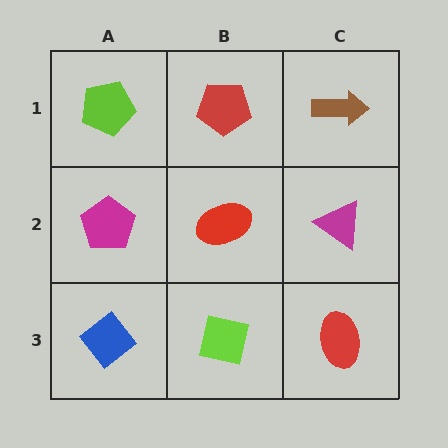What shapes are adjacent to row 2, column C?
A brown arrow (row 1, column C), a red ellipse (row 3, column C), a red ellipse (row 2, column B).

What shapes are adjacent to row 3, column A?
A magenta pentagon (row 2, column A), a lime square (row 3, column B).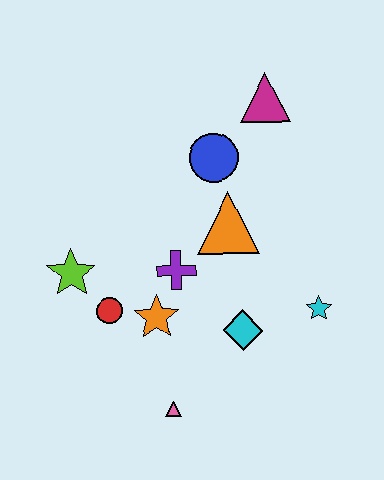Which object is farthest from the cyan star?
The lime star is farthest from the cyan star.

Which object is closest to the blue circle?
The orange triangle is closest to the blue circle.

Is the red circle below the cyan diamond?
No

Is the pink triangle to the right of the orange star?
Yes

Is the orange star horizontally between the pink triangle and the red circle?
Yes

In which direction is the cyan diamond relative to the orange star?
The cyan diamond is to the right of the orange star.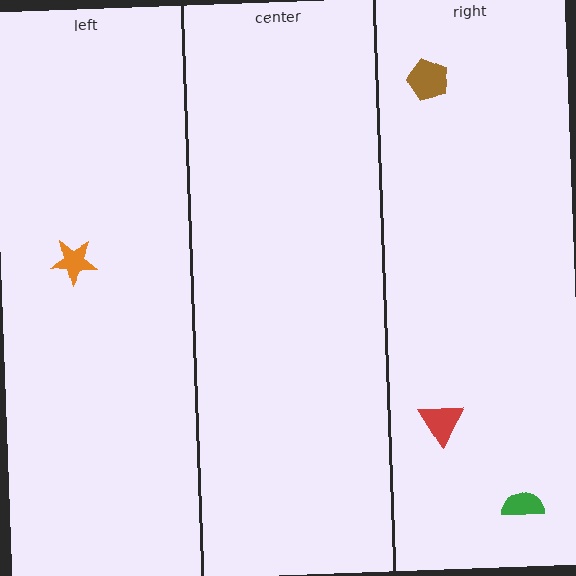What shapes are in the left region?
The orange star.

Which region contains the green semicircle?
The right region.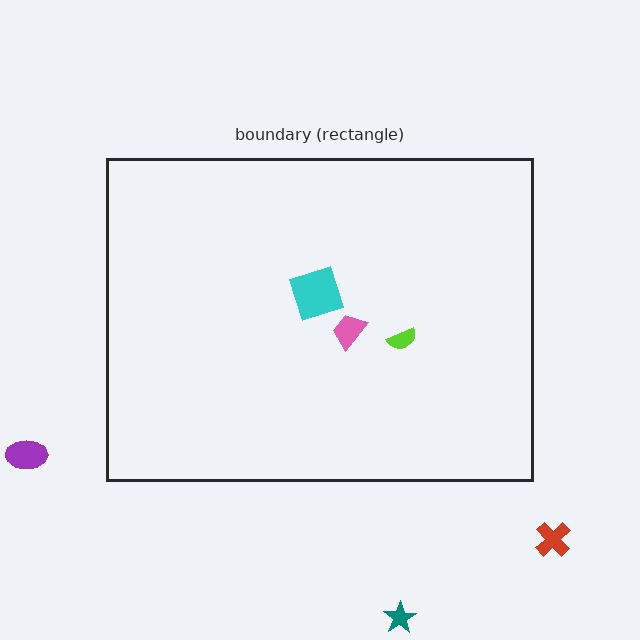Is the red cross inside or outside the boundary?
Outside.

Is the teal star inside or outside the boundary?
Outside.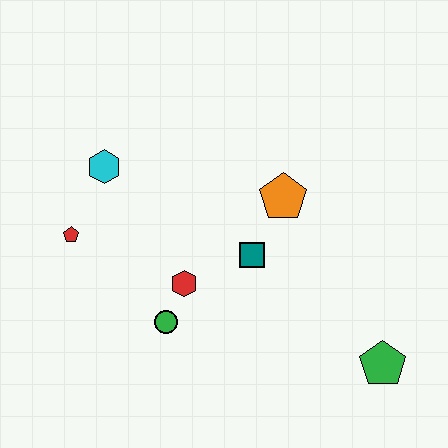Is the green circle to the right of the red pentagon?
Yes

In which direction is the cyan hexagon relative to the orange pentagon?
The cyan hexagon is to the left of the orange pentagon.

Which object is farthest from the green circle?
The green pentagon is farthest from the green circle.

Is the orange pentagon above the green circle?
Yes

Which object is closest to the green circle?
The red hexagon is closest to the green circle.